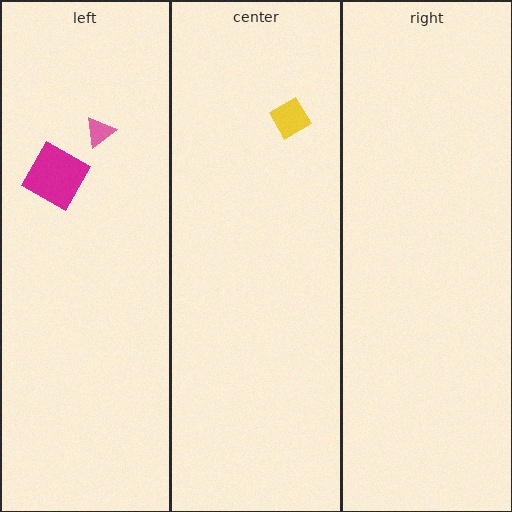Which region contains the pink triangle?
The left region.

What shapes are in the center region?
The yellow diamond.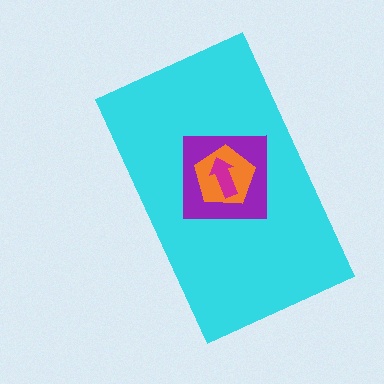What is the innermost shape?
The magenta arrow.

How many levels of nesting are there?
4.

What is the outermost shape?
The cyan rectangle.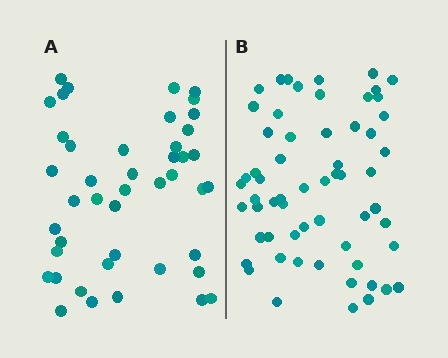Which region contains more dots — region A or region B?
Region B (the right region) has more dots.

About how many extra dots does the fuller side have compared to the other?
Region B has approximately 15 more dots than region A.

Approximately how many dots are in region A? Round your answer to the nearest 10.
About 40 dots. (The exact count is 44, which rounds to 40.)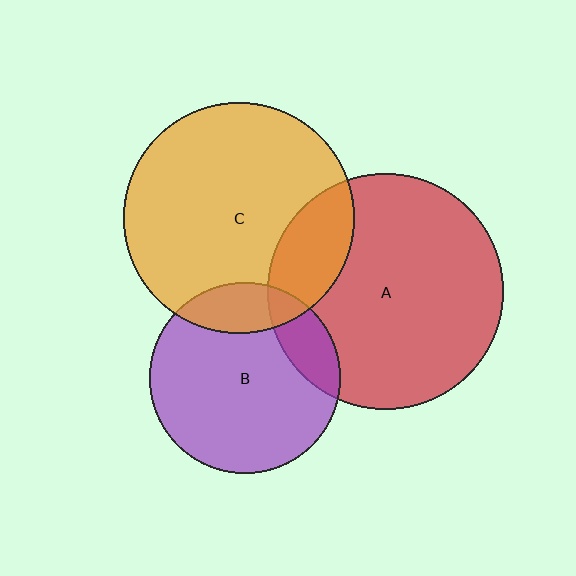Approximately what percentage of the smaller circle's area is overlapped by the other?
Approximately 15%.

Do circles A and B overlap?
Yes.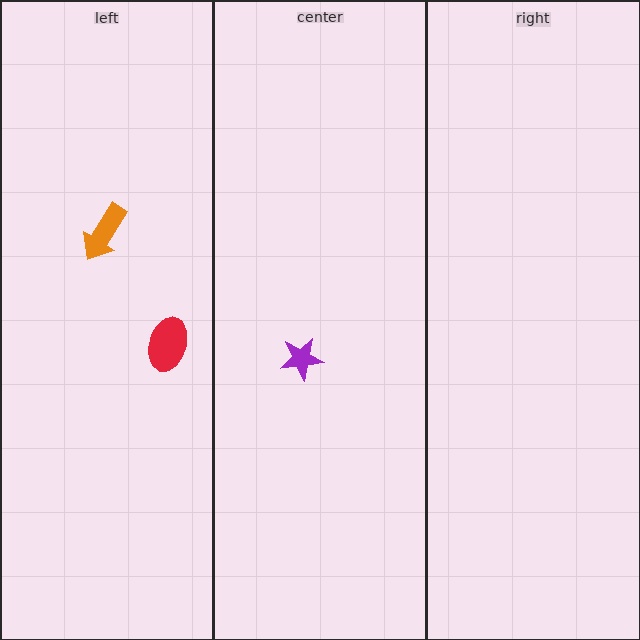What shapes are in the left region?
The red ellipse, the orange arrow.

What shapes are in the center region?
The purple star.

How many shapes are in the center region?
1.